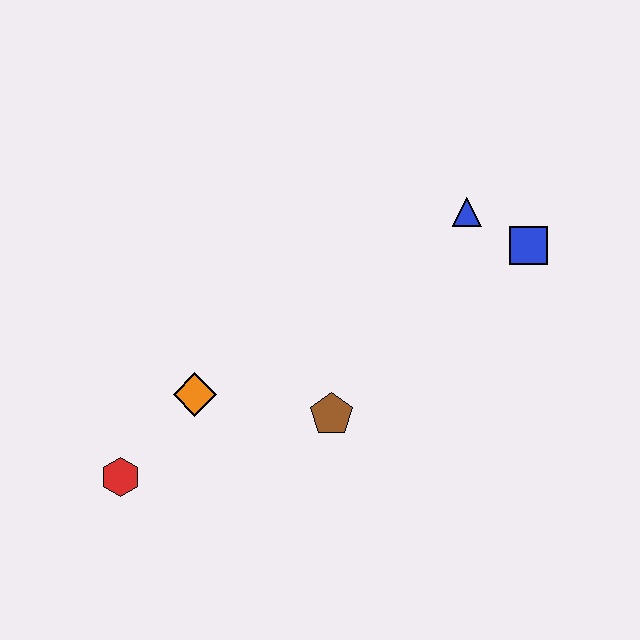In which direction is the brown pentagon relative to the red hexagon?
The brown pentagon is to the right of the red hexagon.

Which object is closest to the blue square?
The blue triangle is closest to the blue square.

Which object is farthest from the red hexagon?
The blue square is farthest from the red hexagon.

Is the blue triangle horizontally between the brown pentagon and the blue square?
Yes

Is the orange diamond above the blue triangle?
No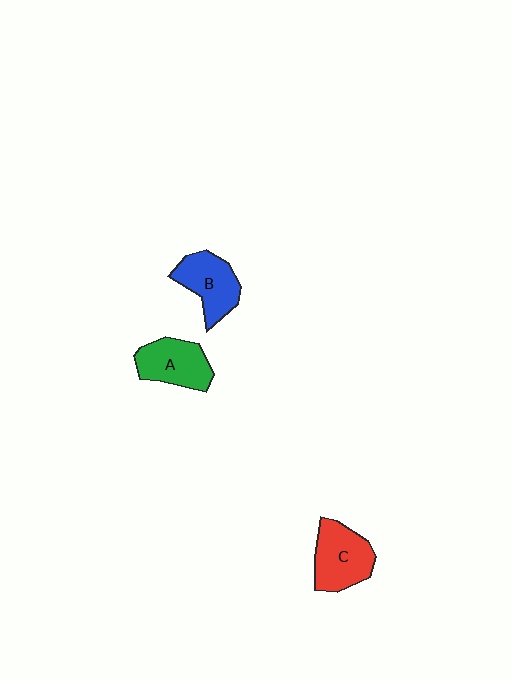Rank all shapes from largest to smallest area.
From largest to smallest: C (red), B (blue), A (green).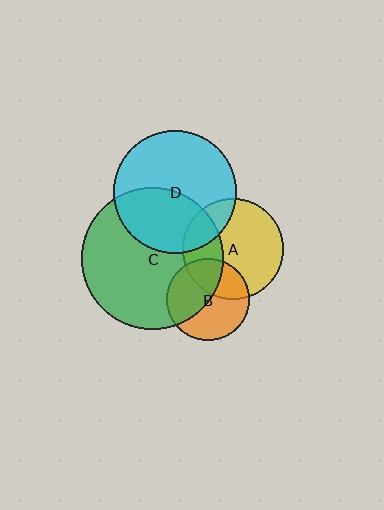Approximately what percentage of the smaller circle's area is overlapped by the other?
Approximately 20%.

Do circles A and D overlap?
Yes.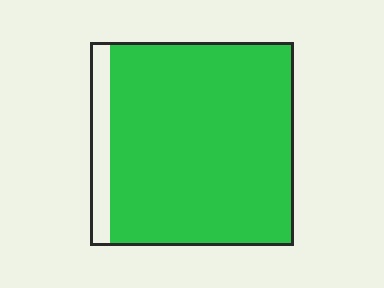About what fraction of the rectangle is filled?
About nine tenths (9/10).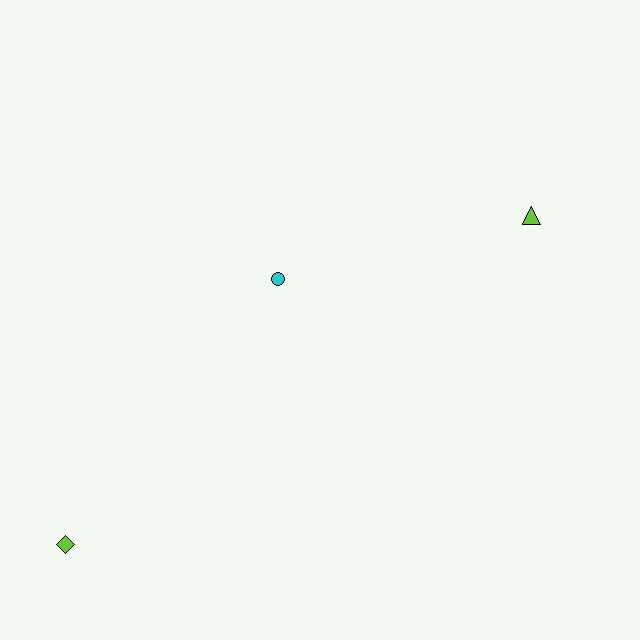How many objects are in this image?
There are 3 objects.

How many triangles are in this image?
There is 1 triangle.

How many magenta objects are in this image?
There are no magenta objects.